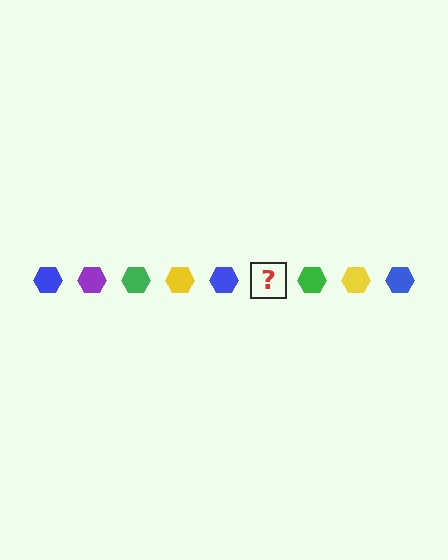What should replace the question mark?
The question mark should be replaced with a purple hexagon.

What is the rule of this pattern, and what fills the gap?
The rule is that the pattern cycles through blue, purple, green, yellow hexagons. The gap should be filled with a purple hexagon.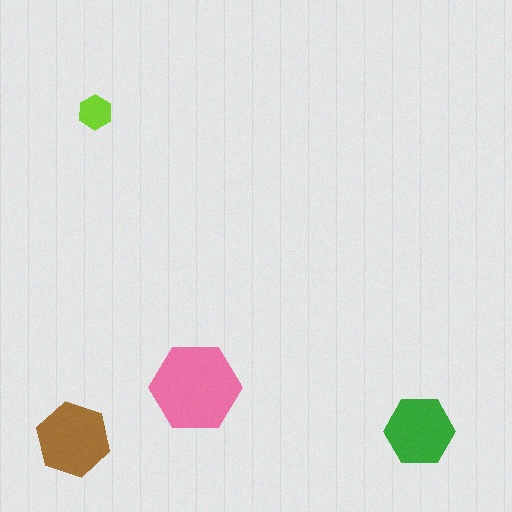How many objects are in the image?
There are 4 objects in the image.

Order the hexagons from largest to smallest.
the pink one, the brown one, the green one, the lime one.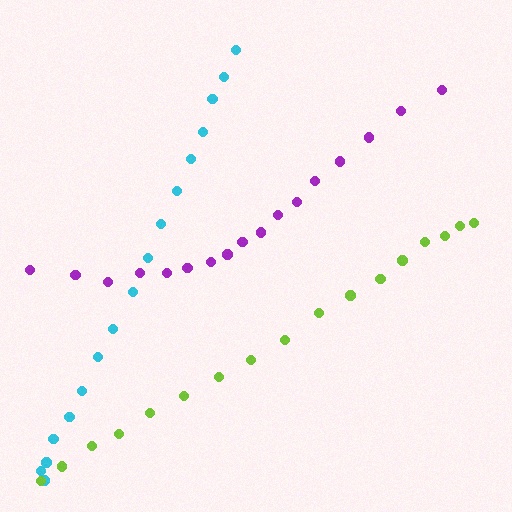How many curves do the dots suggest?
There are 3 distinct paths.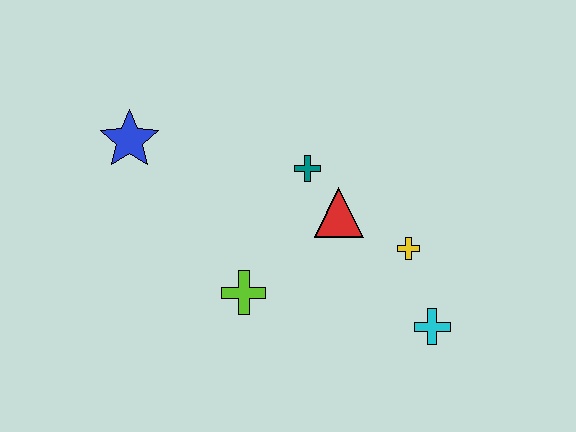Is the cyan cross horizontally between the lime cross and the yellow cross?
No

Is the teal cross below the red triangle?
No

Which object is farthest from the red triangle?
The blue star is farthest from the red triangle.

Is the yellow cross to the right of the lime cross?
Yes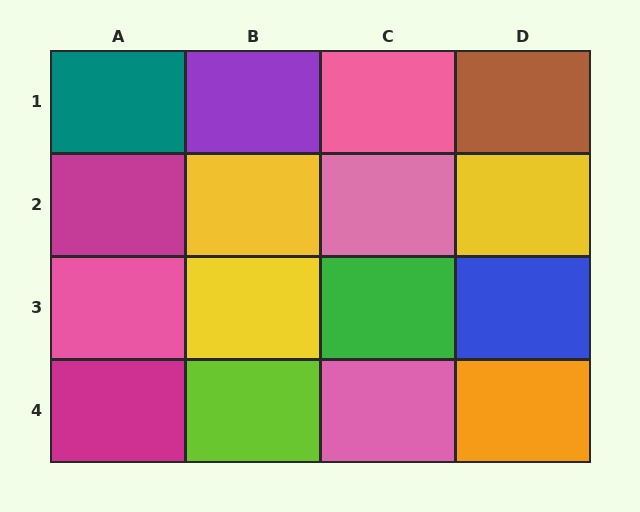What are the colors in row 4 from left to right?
Magenta, lime, pink, orange.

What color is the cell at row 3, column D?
Blue.